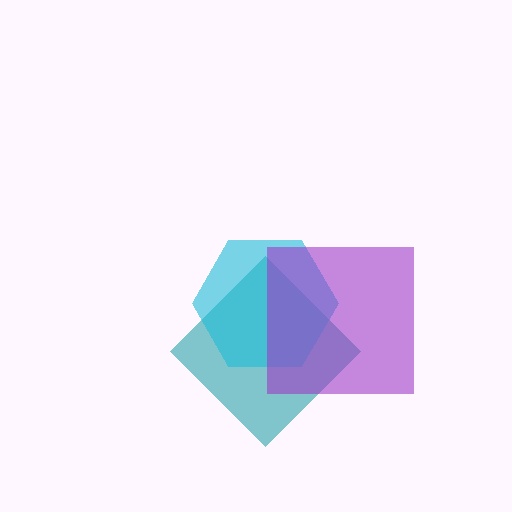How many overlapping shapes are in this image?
There are 3 overlapping shapes in the image.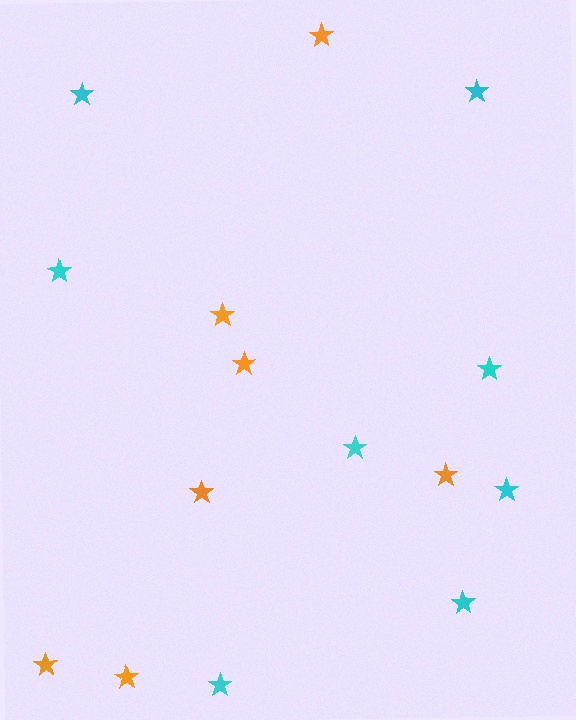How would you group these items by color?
There are 2 groups: one group of orange stars (7) and one group of cyan stars (8).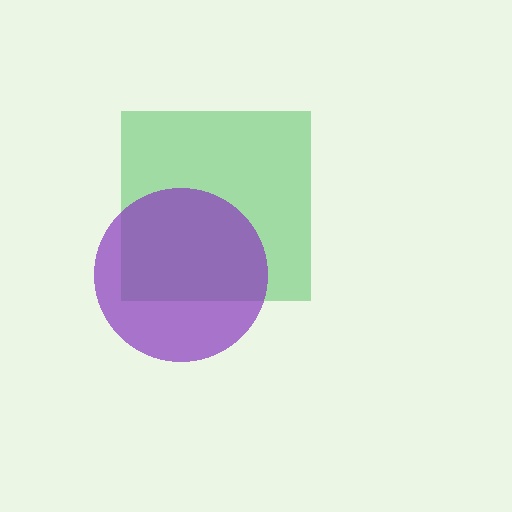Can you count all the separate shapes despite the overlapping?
Yes, there are 2 separate shapes.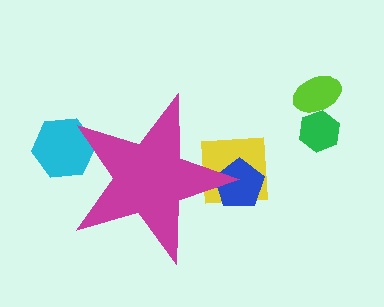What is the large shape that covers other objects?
A magenta star.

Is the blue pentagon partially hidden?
Yes, the blue pentagon is partially hidden behind the magenta star.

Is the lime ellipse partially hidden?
No, the lime ellipse is fully visible.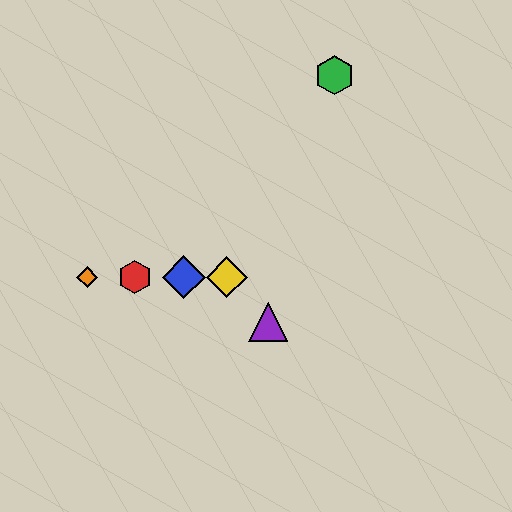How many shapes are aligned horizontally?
4 shapes (the red hexagon, the blue diamond, the yellow diamond, the orange diamond) are aligned horizontally.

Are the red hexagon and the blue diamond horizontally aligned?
Yes, both are at y≈277.